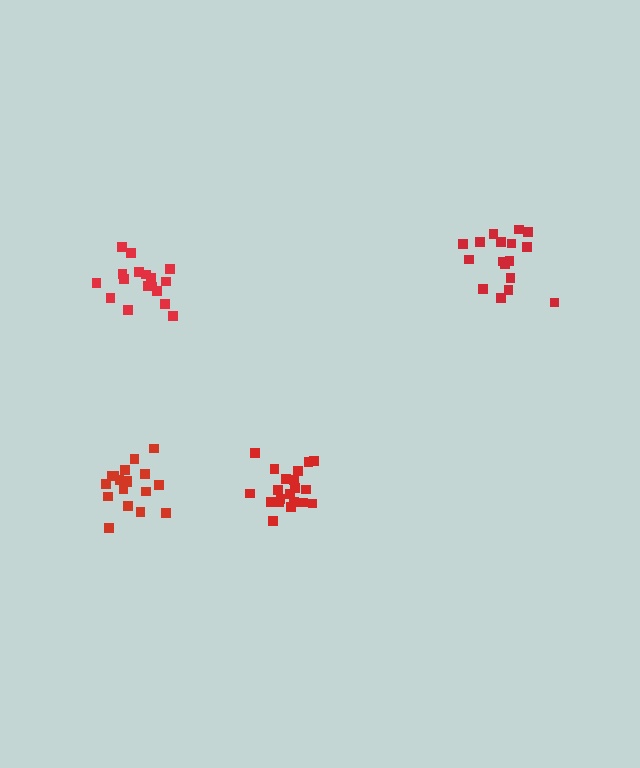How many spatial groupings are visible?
There are 4 spatial groupings.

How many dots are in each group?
Group 1: 17 dots, Group 2: 18 dots, Group 3: 20 dots, Group 4: 17 dots (72 total).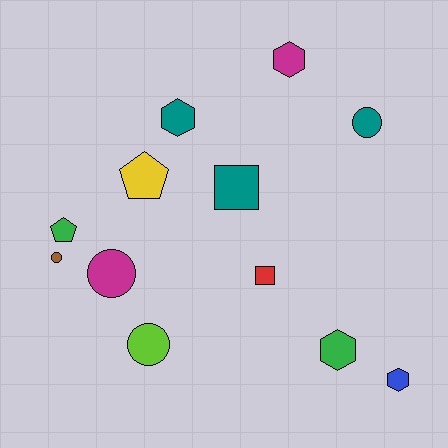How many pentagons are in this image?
There are 2 pentagons.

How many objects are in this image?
There are 12 objects.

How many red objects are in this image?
There is 1 red object.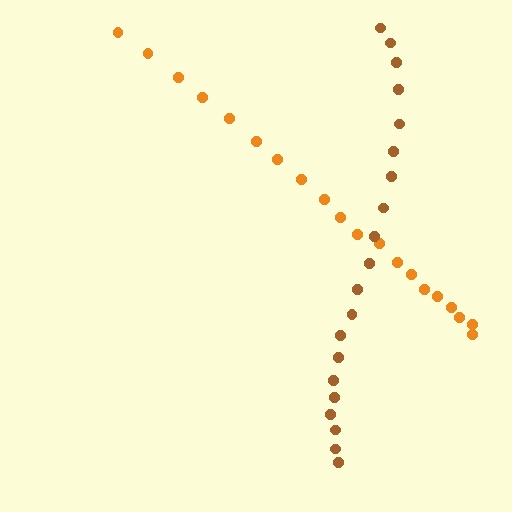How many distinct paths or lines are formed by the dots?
There are 2 distinct paths.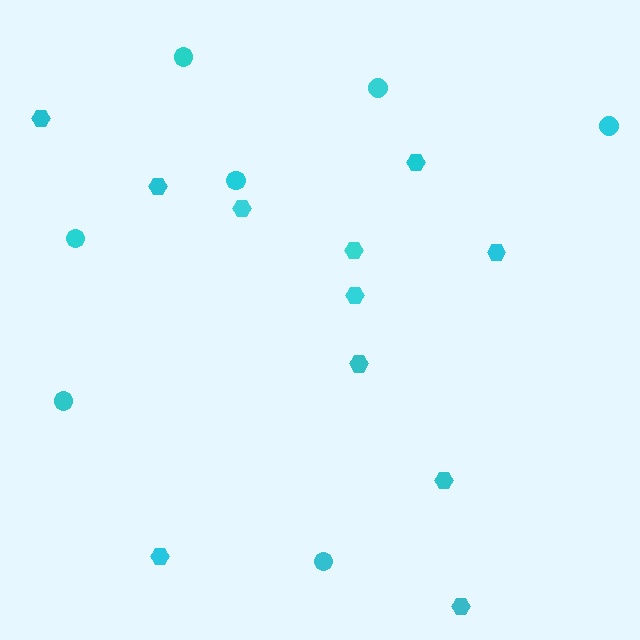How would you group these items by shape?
There are 2 groups: one group of circles (7) and one group of hexagons (11).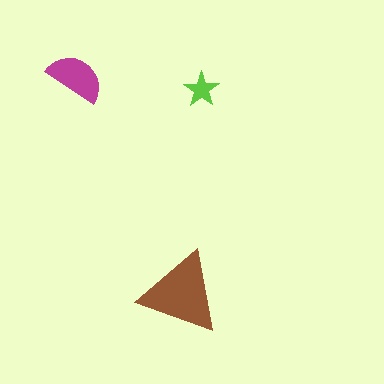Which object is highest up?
The magenta semicircle is topmost.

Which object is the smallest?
The lime star.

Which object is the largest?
The brown triangle.